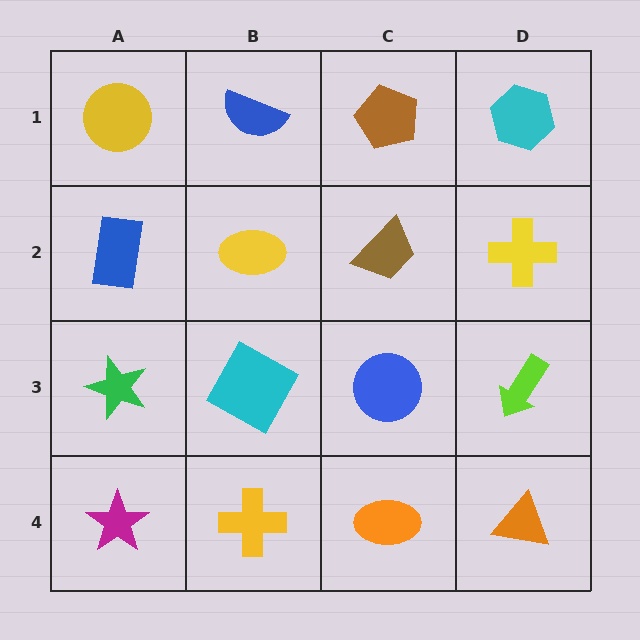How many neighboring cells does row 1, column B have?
3.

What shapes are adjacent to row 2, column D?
A cyan hexagon (row 1, column D), a lime arrow (row 3, column D), a brown trapezoid (row 2, column C).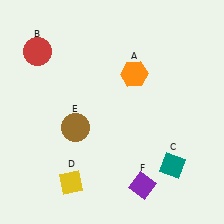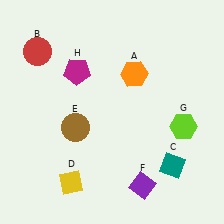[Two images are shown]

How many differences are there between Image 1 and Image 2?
There are 2 differences between the two images.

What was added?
A lime hexagon (G), a magenta pentagon (H) were added in Image 2.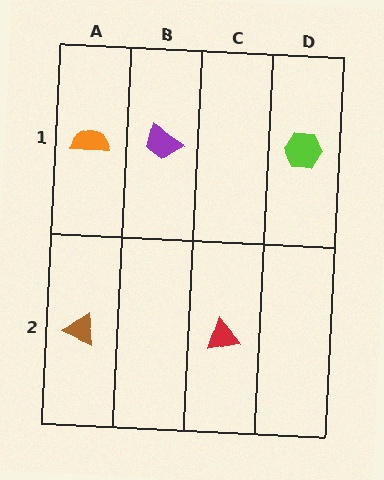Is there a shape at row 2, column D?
No, that cell is empty.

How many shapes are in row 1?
3 shapes.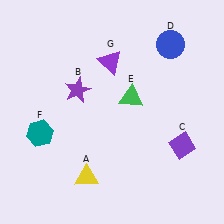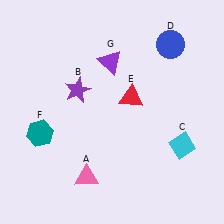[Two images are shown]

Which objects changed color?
A changed from yellow to pink. C changed from purple to cyan. E changed from green to red.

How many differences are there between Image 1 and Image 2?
There are 3 differences between the two images.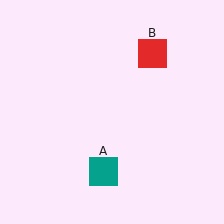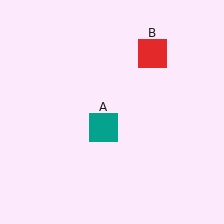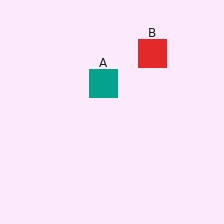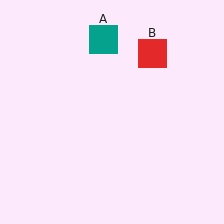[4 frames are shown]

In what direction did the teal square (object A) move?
The teal square (object A) moved up.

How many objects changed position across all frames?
1 object changed position: teal square (object A).